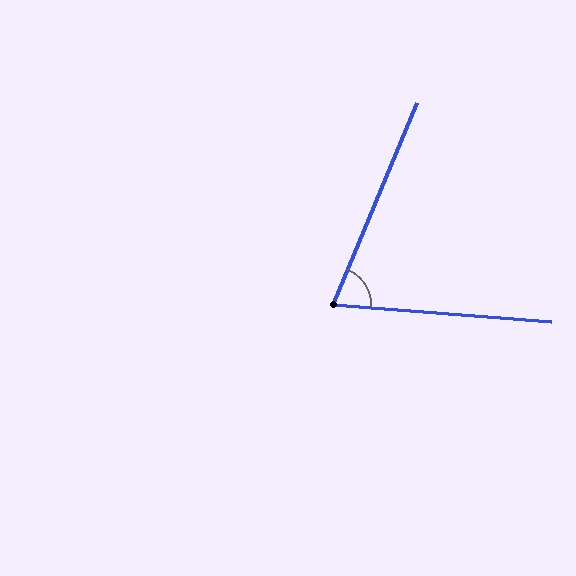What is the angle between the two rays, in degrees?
Approximately 72 degrees.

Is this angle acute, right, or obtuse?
It is acute.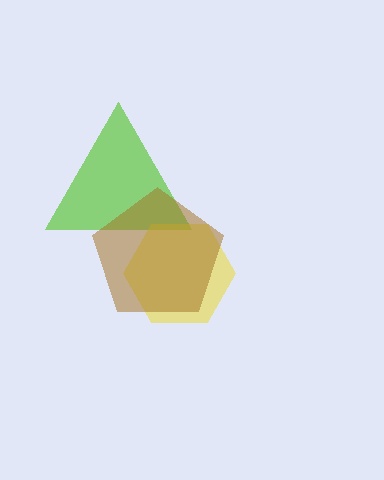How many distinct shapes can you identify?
There are 3 distinct shapes: a lime triangle, a yellow hexagon, a brown pentagon.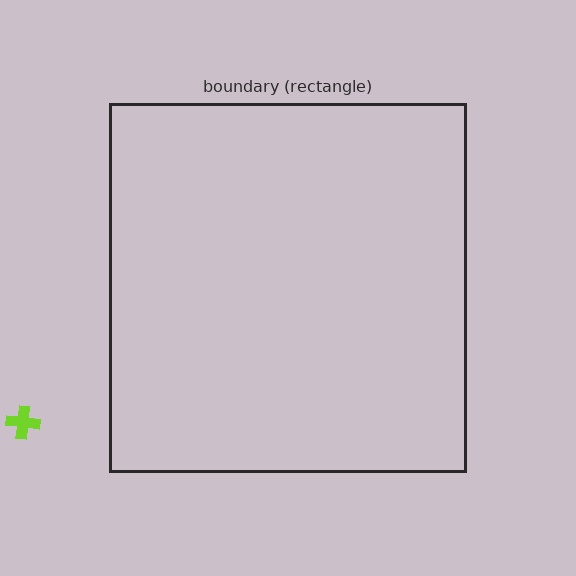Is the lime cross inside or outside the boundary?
Outside.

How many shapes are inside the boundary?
0 inside, 1 outside.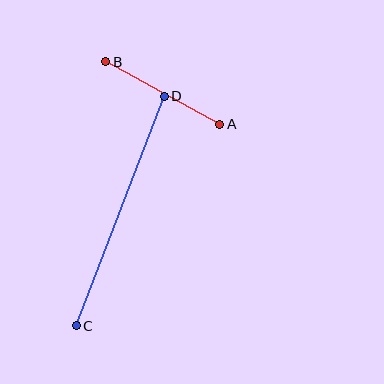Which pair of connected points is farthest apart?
Points C and D are farthest apart.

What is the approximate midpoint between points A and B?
The midpoint is at approximately (163, 93) pixels.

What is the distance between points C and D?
The distance is approximately 246 pixels.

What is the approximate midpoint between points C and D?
The midpoint is at approximately (120, 211) pixels.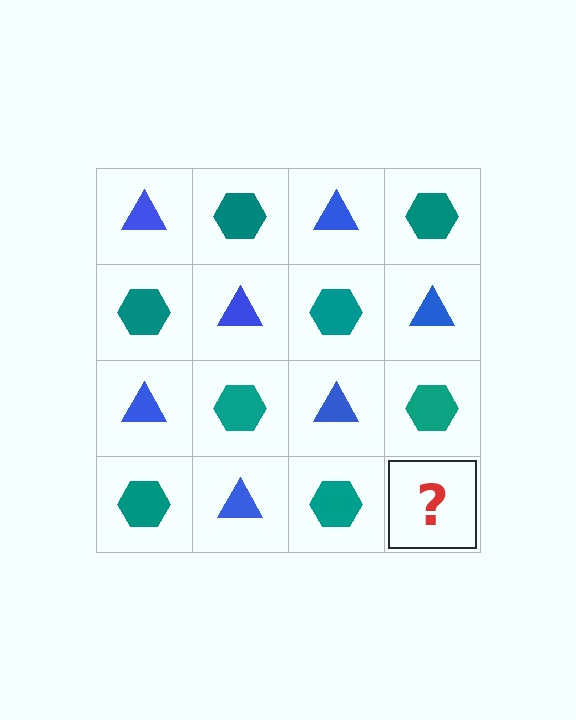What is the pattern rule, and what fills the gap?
The rule is that it alternates blue triangle and teal hexagon in a checkerboard pattern. The gap should be filled with a blue triangle.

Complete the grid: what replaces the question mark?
The question mark should be replaced with a blue triangle.